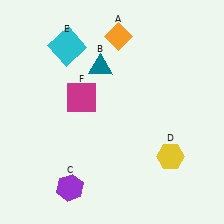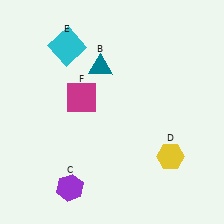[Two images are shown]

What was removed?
The orange diamond (A) was removed in Image 2.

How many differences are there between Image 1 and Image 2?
There is 1 difference between the two images.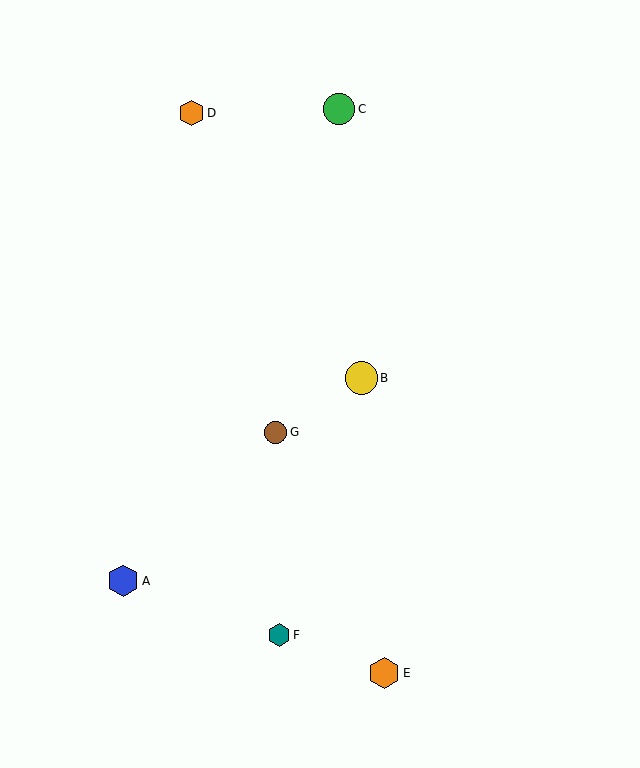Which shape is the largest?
The yellow circle (labeled B) is the largest.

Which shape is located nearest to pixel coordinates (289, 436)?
The brown circle (labeled G) at (275, 432) is nearest to that location.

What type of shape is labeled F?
Shape F is a teal hexagon.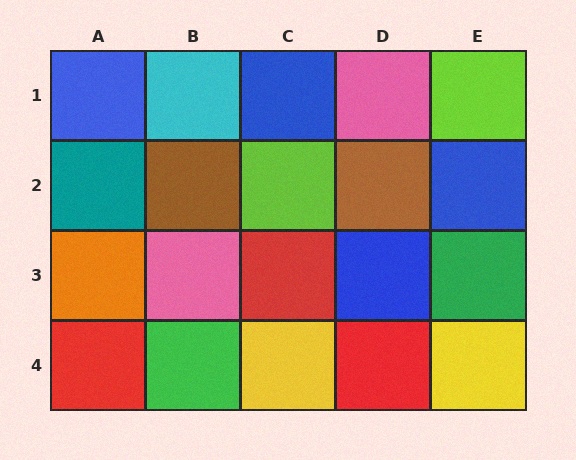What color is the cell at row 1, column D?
Pink.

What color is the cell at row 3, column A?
Orange.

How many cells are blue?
4 cells are blue.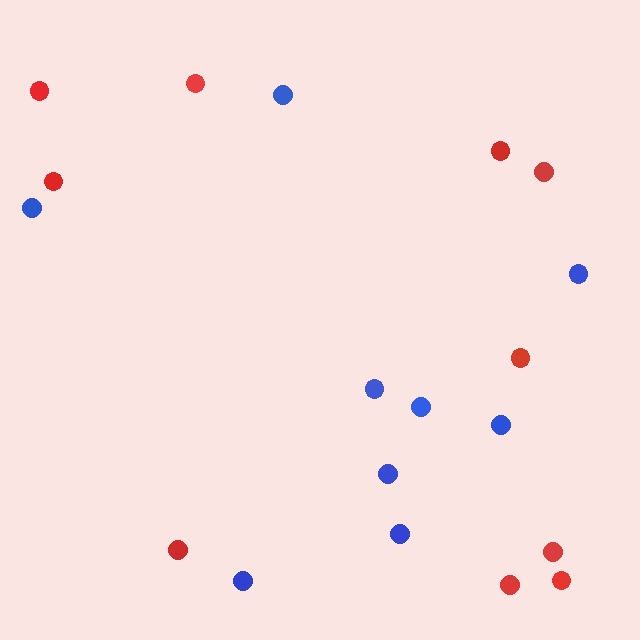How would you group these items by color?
There are 2 groups: one group of blue circles (9) and one group of red circles (10).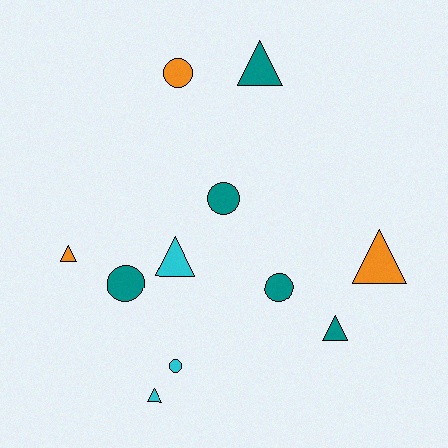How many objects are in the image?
There are 11 objects.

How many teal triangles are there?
There are 2 teal triangles.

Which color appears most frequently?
Teal, with 5 objects.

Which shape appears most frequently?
Triangle, with 6 objects.